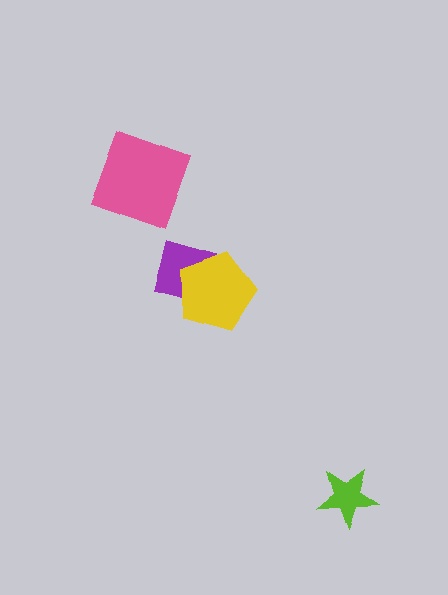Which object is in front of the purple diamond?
The yellow pentagon is in front of the purple diamond.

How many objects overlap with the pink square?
0 objects overlap with the pink square.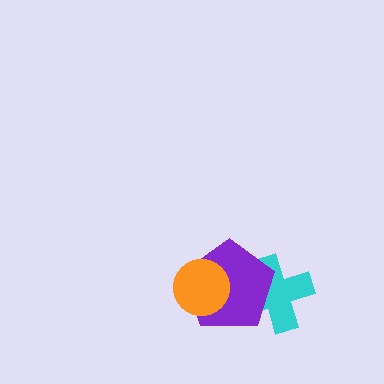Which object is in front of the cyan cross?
The purple pentagon is in front of the cyan cross.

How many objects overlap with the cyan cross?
1 object overlaps with the cyan cross.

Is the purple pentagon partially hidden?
Yes, it is partially covered by another shape.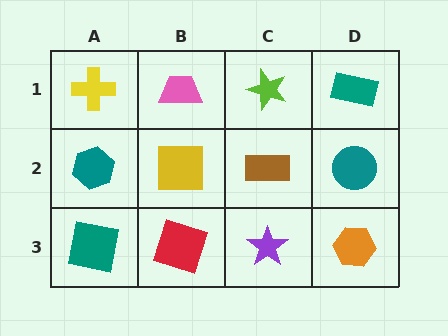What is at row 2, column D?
A teal circle.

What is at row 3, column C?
A purple star.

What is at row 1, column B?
A pink trapezoid.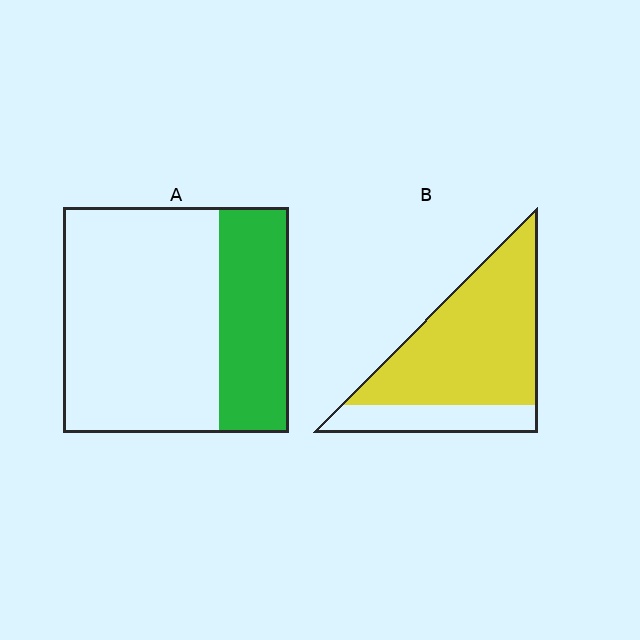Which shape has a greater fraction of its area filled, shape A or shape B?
Shape B.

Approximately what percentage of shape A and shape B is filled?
A is approximately 30% and B is approximately 75%.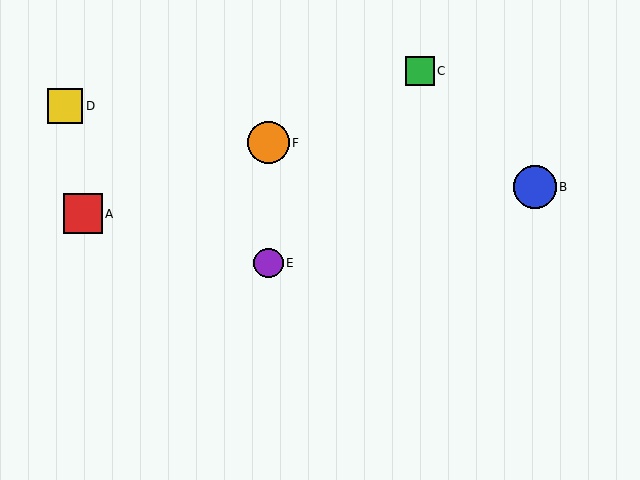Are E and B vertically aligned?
No, E is at x≈268 and B is at x≈535.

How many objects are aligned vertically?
2 objects (E, F) are aligned vertically.